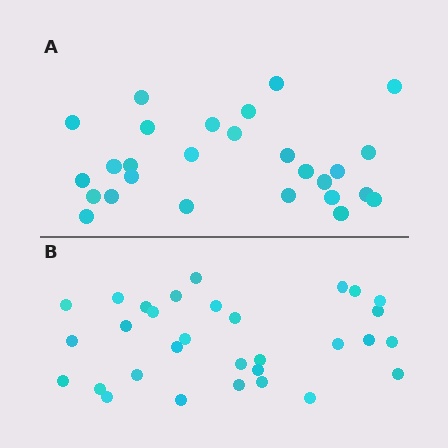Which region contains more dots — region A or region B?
Region B (the bottom region) has more dots.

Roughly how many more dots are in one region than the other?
Region B has about 4 more dots than region A.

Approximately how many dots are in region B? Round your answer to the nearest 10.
About 30 dots. (The exact count is 31, which rounds to 30.)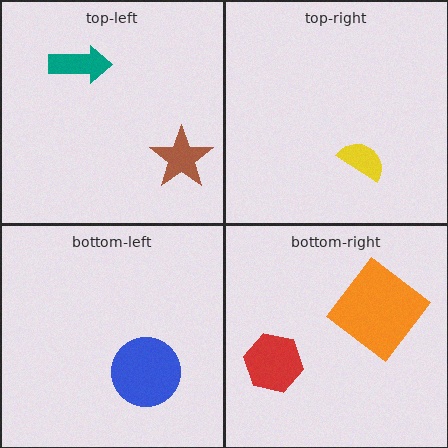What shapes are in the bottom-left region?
The blue circle.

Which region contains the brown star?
The top-left region.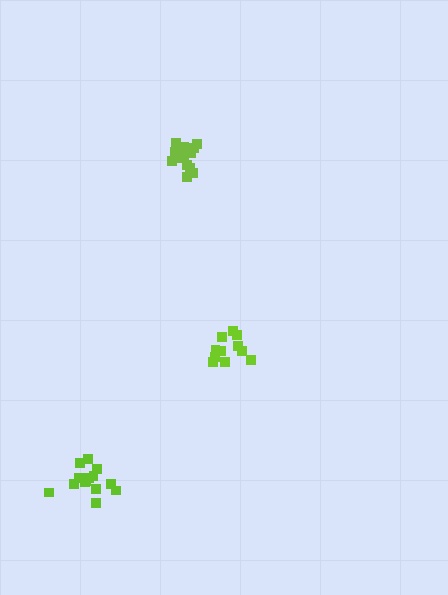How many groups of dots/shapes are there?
There are 3 groups.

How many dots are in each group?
Group 1: 13 dots, Group 2: 11 dots, Group 3: 14 dots (38 total).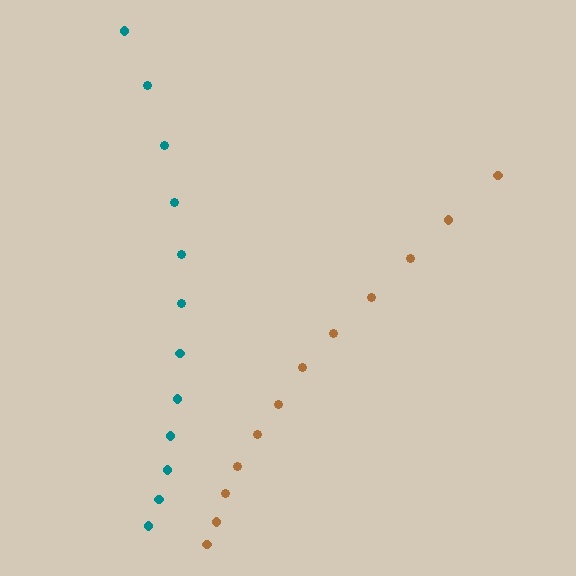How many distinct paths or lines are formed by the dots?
There are 2 distinct paths.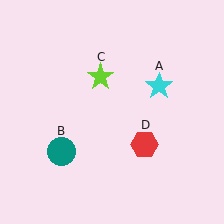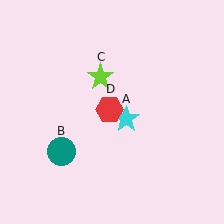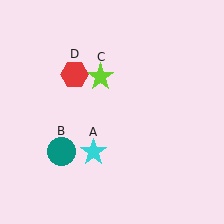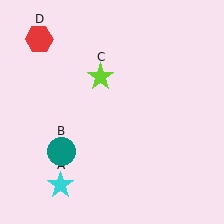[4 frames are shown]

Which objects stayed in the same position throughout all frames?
Teal circle (object B) and lime star (object C) remained stationary.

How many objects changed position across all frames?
2 objects changed position: cyan star (object A), red hexagon (object D).